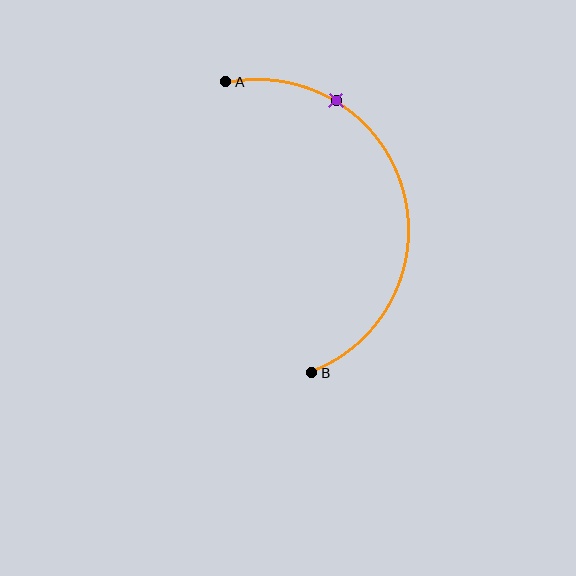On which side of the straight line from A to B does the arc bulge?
The arc bulges to the right of the straight line connecting A and B.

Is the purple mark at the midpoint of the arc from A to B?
No. The purple mark lies on the arc but is closer to endpoint A. The arc midpoint would be at the point on the curve equidistant along the arc from both A and B.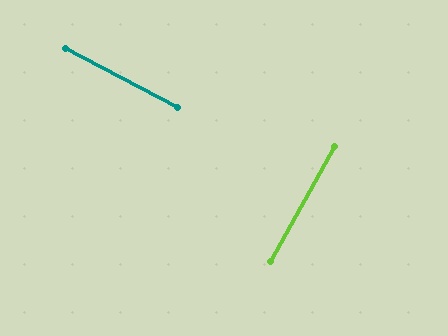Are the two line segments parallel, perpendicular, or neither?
Perpendicular — they meet at approximately 88°.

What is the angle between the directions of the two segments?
Approximately 88 degrees.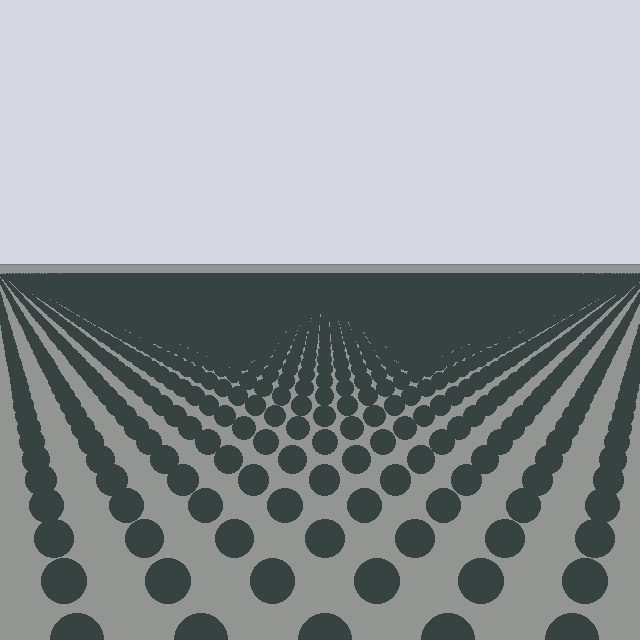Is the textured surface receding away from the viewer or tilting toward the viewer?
The surface is receding away from the viewer. Texture elements get smaller and denser toward the top.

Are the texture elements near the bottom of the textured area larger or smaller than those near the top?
Larger. Near the bottom, elements are closer to the viewer and appear at a bigger on-screen size.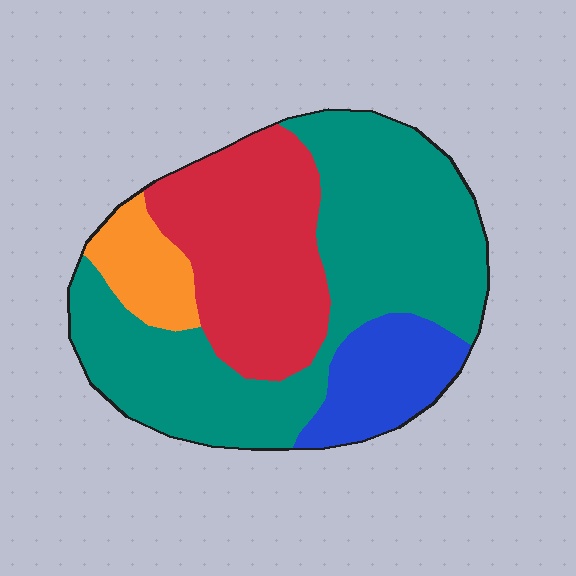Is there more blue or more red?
Red.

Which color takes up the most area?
Teal, at roughly 50%.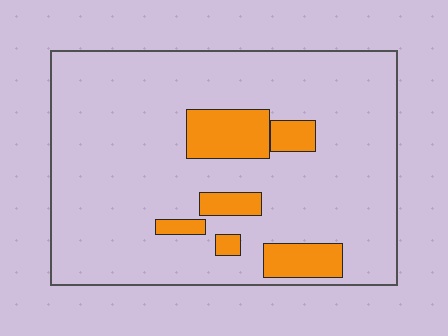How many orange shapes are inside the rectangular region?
6.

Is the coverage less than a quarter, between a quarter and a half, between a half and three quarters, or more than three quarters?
Less than a quarter.